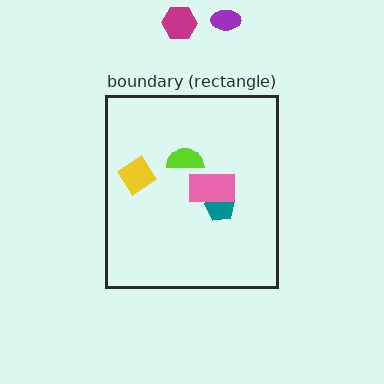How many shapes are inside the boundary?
4 inside, 2 outside.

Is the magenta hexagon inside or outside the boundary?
Outside.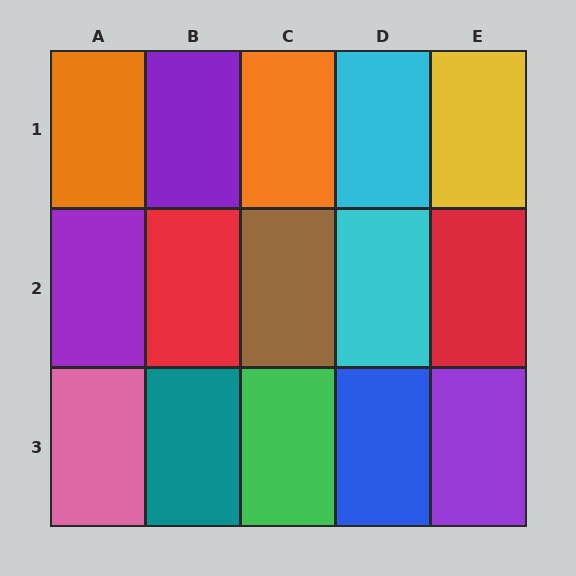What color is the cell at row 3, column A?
Pink.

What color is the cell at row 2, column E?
Red.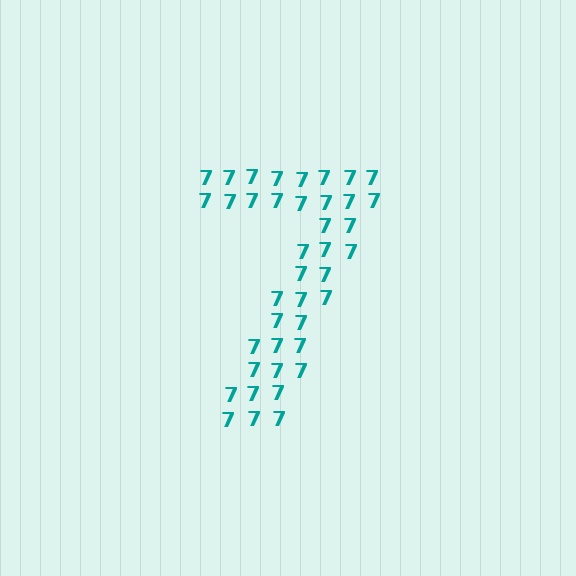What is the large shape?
The large shape is the digit 7.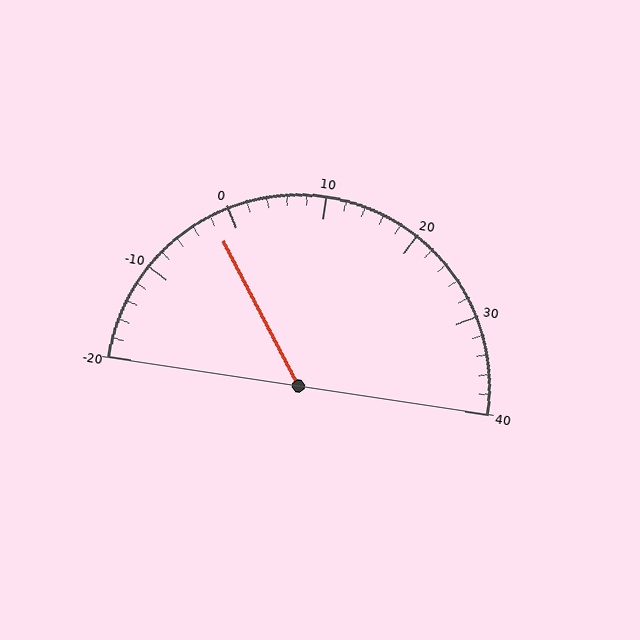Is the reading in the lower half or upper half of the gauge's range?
The reading is in the lower half of the range (-20 to 40).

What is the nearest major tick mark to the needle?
The nearest major tick mark is 0.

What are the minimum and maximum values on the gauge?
The gauge ranges from -20 to 40.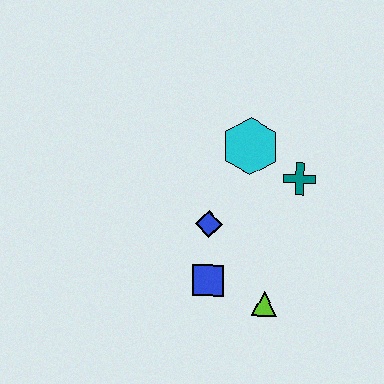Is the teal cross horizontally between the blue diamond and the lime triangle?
No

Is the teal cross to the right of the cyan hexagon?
Yes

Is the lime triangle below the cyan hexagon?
Yes